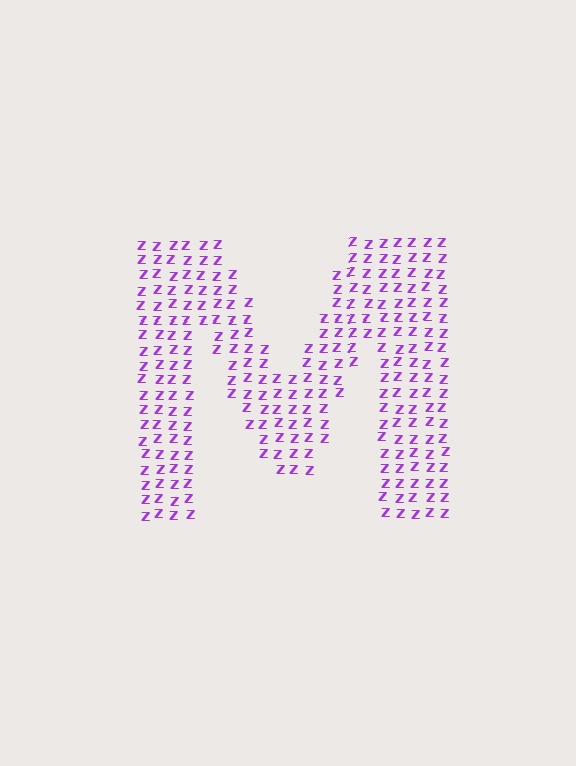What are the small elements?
The small elements are letter Z's.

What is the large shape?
The large shape is the letter M.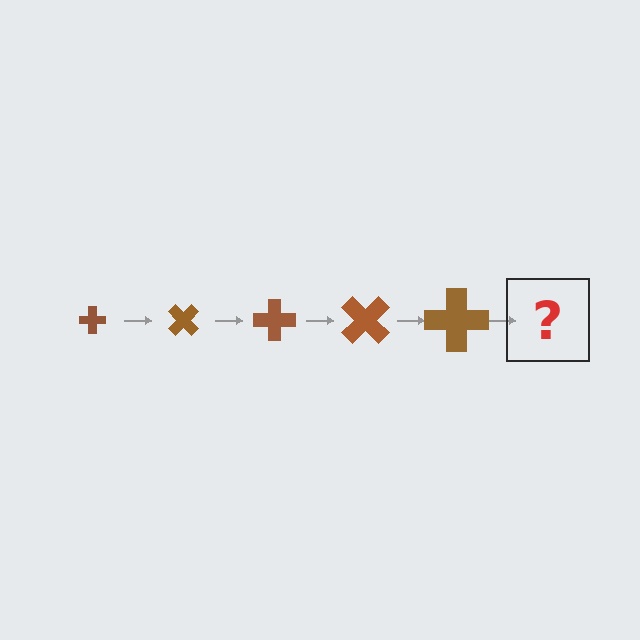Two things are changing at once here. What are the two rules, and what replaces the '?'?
The two rules are that the cross grows larger each step and it rotates 45 degrees each step. The '?' should be a cross, larger than the previous one and rotated 225 degrees from the start.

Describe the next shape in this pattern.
It should be a cross, larger than the previous one and rotated 225 degrees from the start.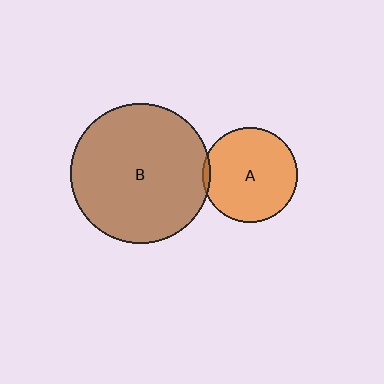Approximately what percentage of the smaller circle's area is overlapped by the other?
Approximately 5%.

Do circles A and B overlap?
Yes.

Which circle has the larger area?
Circle B (brown).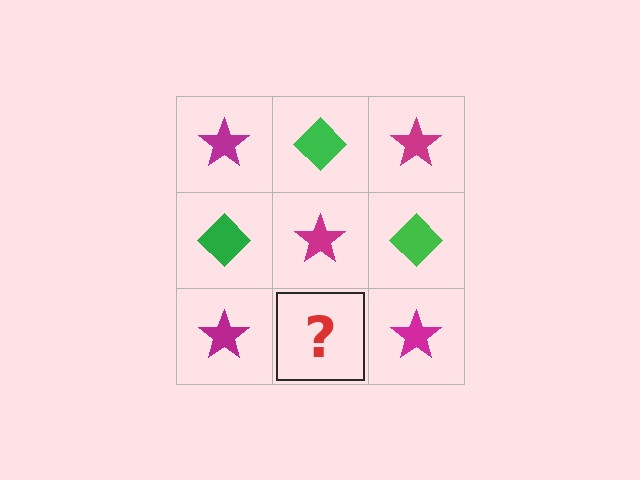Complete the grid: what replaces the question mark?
The question mark should be replaced with a green diamond.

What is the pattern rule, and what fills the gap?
The rule is that it alternates magenta star and green diamond in a checkerboard pattern. The gap should be filled with a green diamond.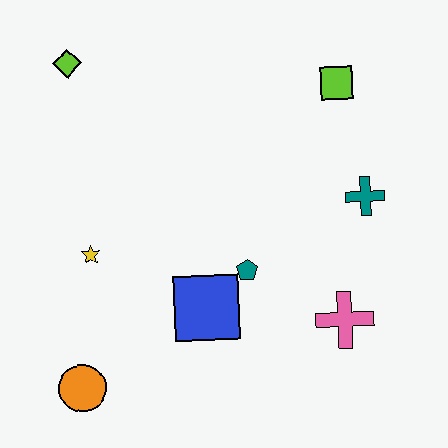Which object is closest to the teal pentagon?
The blue square is closest to the teal pentagon.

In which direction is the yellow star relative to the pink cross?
The yellow star is to the left of the pink cross.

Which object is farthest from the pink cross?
The lime diamond is farthest from the pink cross.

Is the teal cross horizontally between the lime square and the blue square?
No